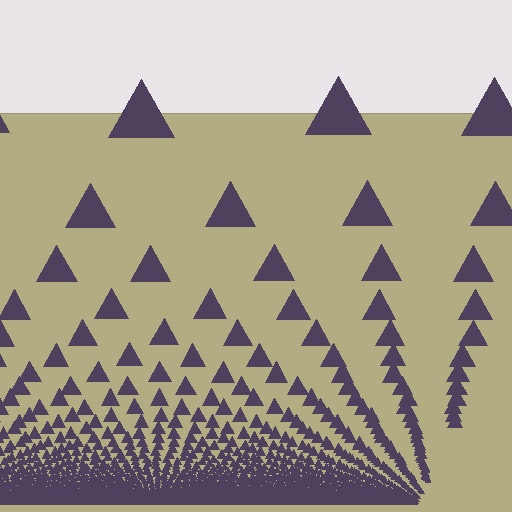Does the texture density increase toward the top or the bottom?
Density increases toward the bottom.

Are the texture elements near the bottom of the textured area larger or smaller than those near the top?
Smaller. The gradient is inverted — elements near the bottom are smaller and denser.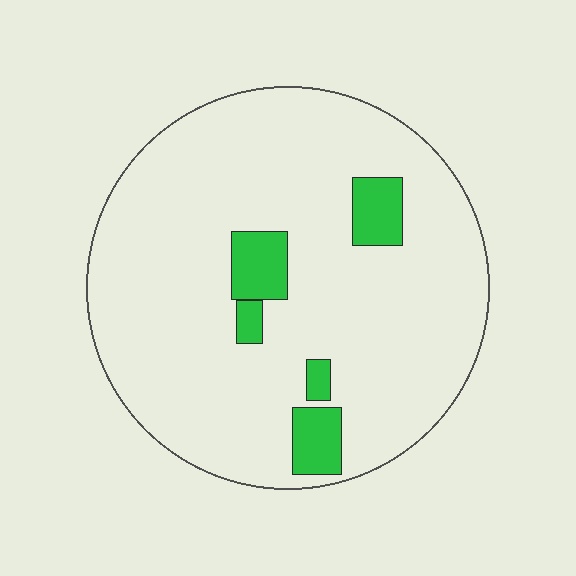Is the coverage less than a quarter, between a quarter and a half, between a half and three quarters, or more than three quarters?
Less than a quarter.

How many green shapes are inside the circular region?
5.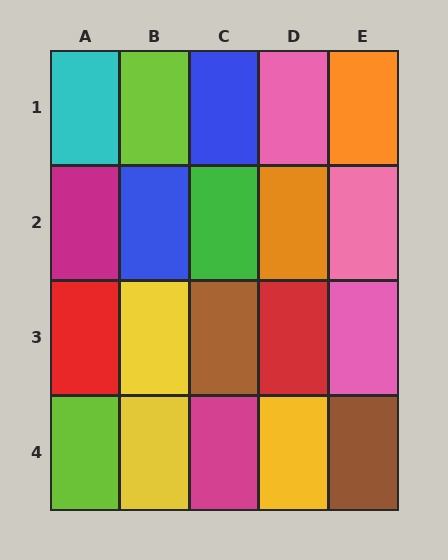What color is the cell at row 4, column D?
Yellow.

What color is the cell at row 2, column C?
Green.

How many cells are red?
2 cells are red.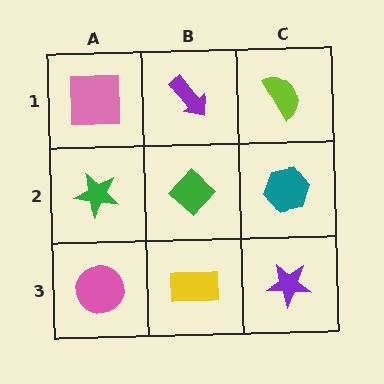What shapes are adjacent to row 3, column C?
A teal hexagon (row 2, column C), a yellow rectangle (row 3, column B).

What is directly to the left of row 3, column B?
A pink circle.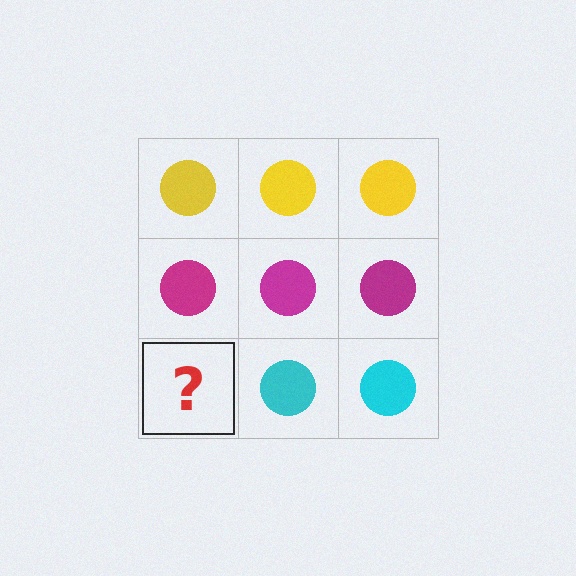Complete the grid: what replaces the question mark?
The question mark should be replaced with a cyan circle.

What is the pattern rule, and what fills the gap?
The rule is that each row has a consistent color. The gap should be filled with a cyan circle.